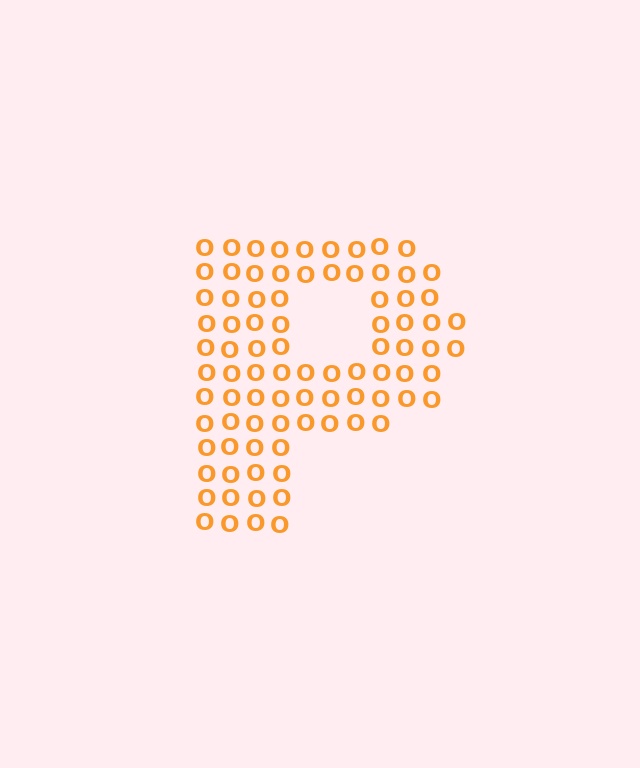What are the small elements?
The small elements are letter O's.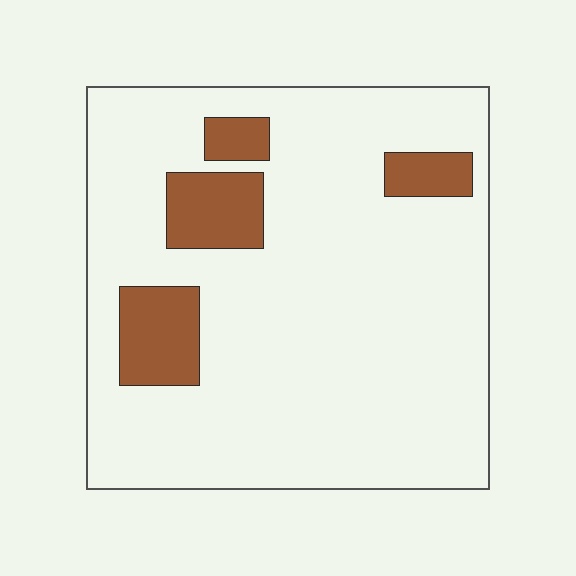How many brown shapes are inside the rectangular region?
4.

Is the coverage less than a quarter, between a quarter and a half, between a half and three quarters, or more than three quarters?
Less than a quarter.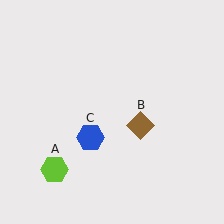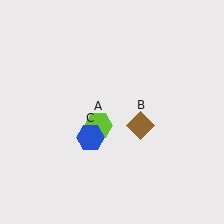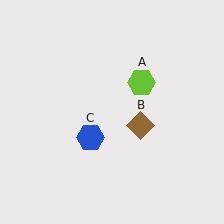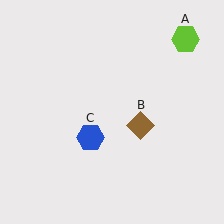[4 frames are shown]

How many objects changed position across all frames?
1 object changed position: lime hexagon (object A).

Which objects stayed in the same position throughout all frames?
Brown diamond (object B) and blue hexagon (object C) remained stationary.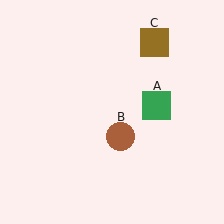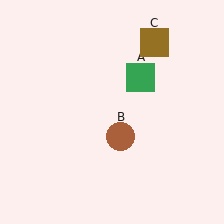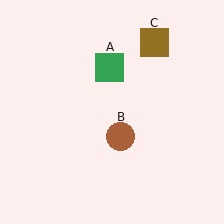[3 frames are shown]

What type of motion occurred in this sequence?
The green square (object A) rotated counterclockwise around the center of the scene.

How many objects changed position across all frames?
1 object changed position: green square (object A).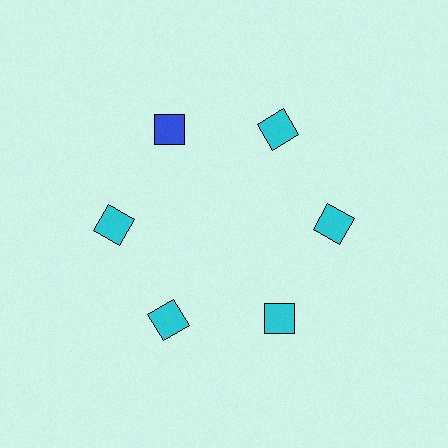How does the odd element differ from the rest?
It has a different color: blue instead of cyan.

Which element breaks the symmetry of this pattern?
The blue square at roughly the 11 o'clock position breaks the symmetry. All other shapes are cyan squares.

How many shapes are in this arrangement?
There are 6 shapes arranged in a ring pattern.